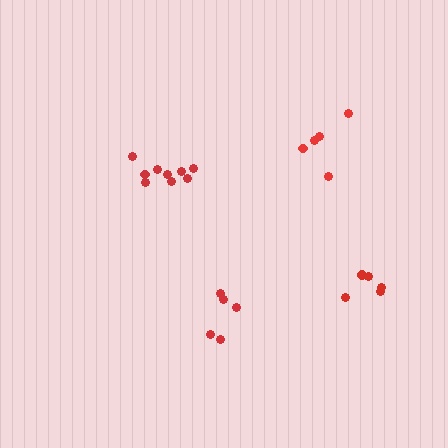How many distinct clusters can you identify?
There are 4 distinct clusters.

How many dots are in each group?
Group 1: 9 dots, Group 2: 5 dots, Group 3: 5 dots, Group 4: 5 dots (24 total).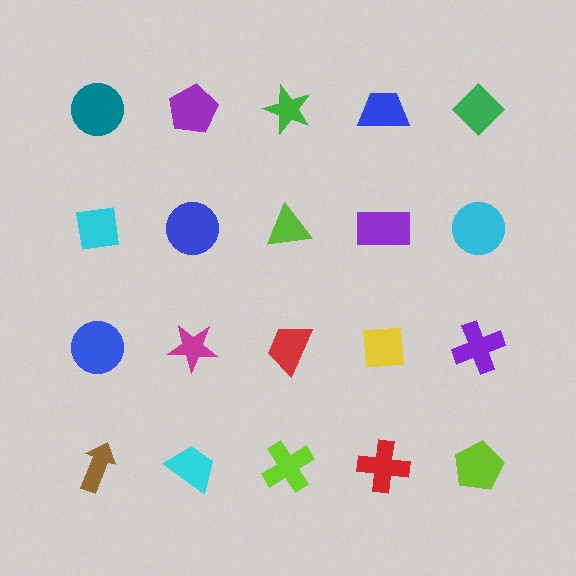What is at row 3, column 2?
A magenta star.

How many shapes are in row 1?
5 shapes.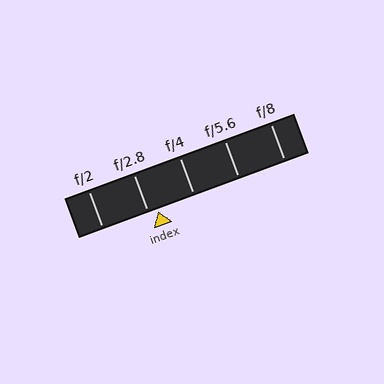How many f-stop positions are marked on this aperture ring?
There are 5 f-stop positions marked.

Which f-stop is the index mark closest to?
The index mark is closest to f/2.8.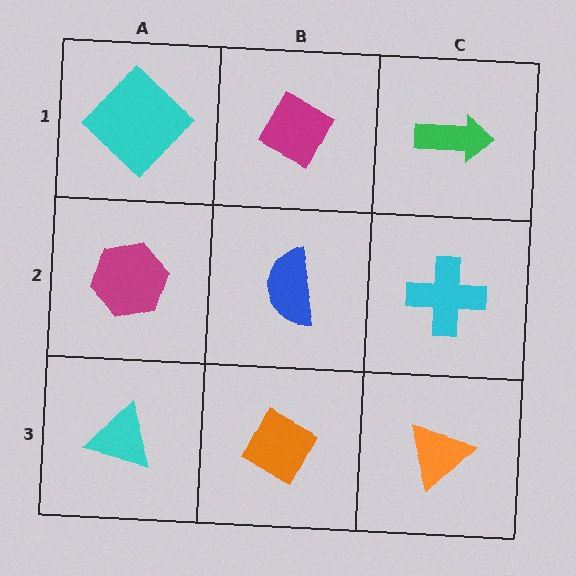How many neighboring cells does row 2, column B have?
4.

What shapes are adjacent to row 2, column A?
A cyan diamond (row 1, column A), a cyan triangle (row 3, column A), a blue semicircle (row 2, column B).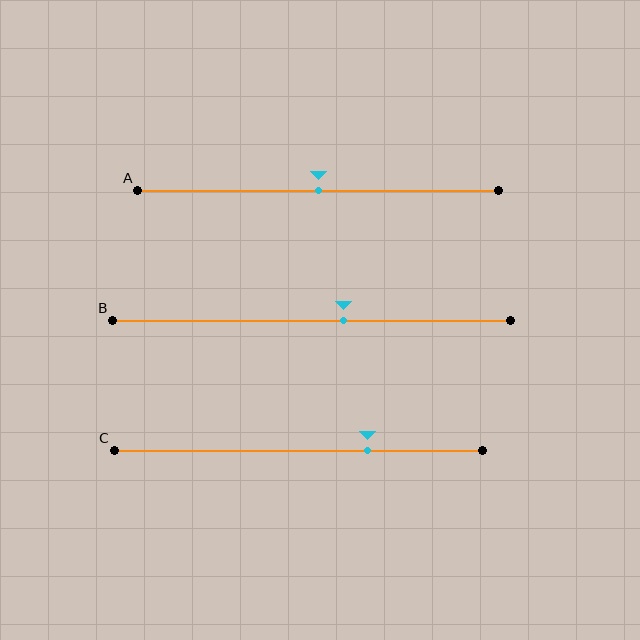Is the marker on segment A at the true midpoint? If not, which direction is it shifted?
Yes, the marker on segment A is at the true midpoint.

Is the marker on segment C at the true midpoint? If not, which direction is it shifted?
No, the marker on segment C is shifted to the right by about 19% of the segment length.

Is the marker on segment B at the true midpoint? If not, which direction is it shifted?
No, the marker on segment B is shifted to the right by about 8% of the segment length.